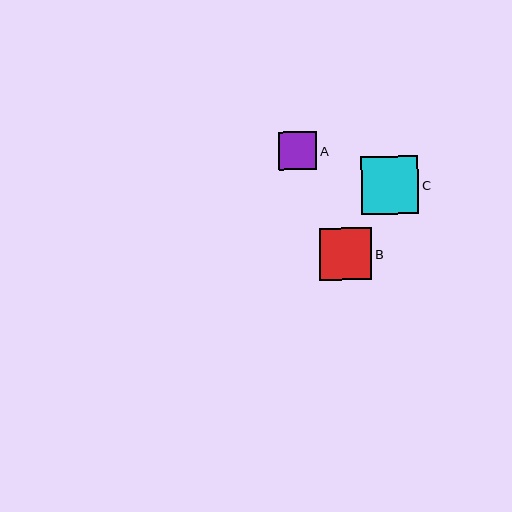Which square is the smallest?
Square A is the smallest with a size of approximately 38 pixels.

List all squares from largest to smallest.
From largest to smallest: C, B, A.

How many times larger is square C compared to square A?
Square C is approximately 1.5 times the size of square A.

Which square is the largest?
Square C is the largest with a size of approximately 57 pixels.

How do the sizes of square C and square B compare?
Square C and square B are approximately the same size.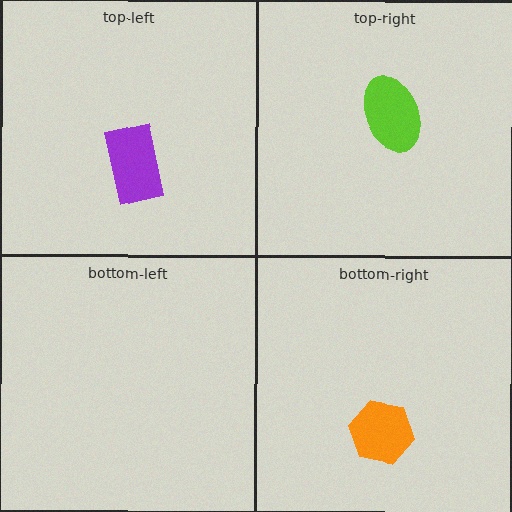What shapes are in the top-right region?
The lime ellipse.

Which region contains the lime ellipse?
The top-right region.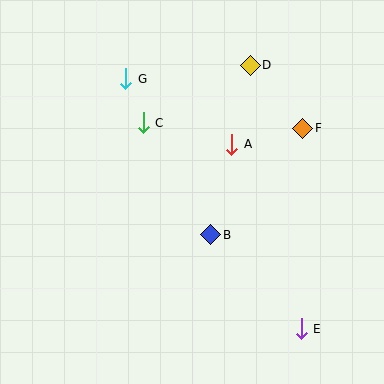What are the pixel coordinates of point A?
Point A is at (232, 144).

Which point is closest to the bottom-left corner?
Point B is closest to the bottom-left corner.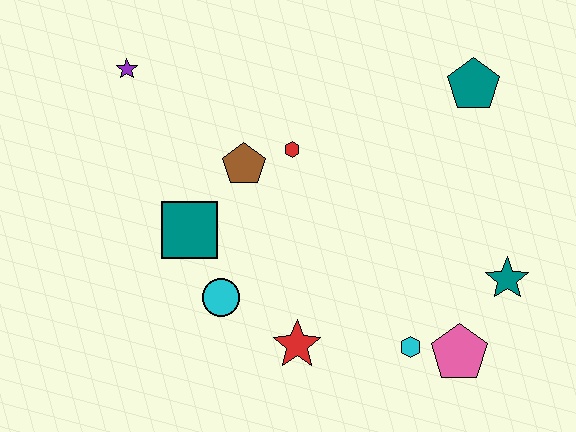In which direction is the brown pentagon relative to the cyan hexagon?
The brown pentagon is above the cyan hexagon.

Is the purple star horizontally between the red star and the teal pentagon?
No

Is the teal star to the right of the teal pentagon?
Yes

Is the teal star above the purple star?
No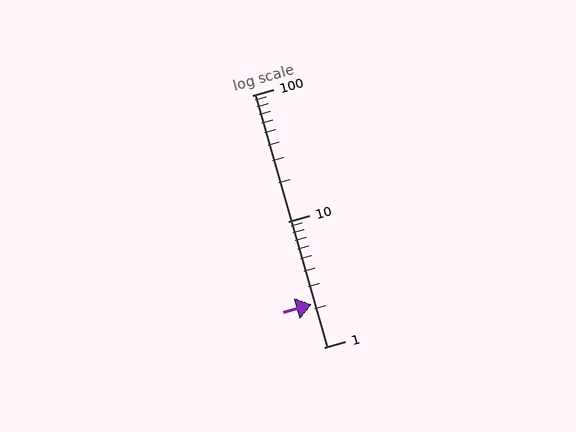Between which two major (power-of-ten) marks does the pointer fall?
The pointer is between 1 and 10.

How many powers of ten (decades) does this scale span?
The scale spans 2 decades, from 1 to 100.